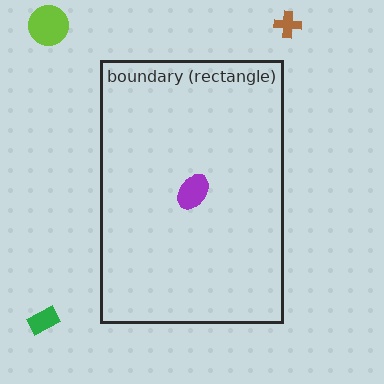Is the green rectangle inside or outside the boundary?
Outside.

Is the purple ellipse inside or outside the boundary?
Inside.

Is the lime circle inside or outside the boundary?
Outside.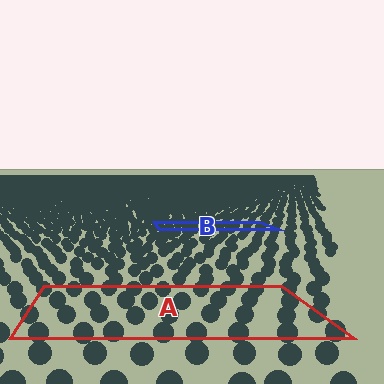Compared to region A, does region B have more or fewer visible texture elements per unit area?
Region B has more texture elements per unit area — they are packed more densely because it is farther away.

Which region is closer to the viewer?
Region A is closer. The texture elements there are larger and more spread out.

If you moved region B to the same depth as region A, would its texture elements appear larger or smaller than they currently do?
They would appear larger. At a closer depth, the same texture elements are projected at a bigger on-screen size.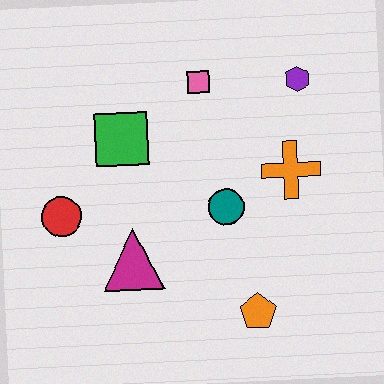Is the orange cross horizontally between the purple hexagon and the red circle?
Yes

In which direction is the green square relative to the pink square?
The green square is to the left of the pink square.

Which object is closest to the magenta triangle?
The red circle is closest to the magenta triangle.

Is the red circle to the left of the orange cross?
Yes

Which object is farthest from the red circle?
The purple hexagon is farthest from the red circle.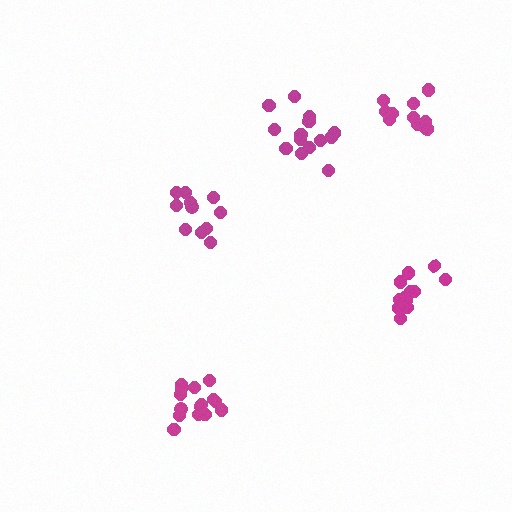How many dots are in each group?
Group 1: 14 dots, Group 2: 11 dots, Group 3: 15 dots, Group 4: 13 dots, Group 5: 11 dots (64 total).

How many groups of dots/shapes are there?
There are 5 groups.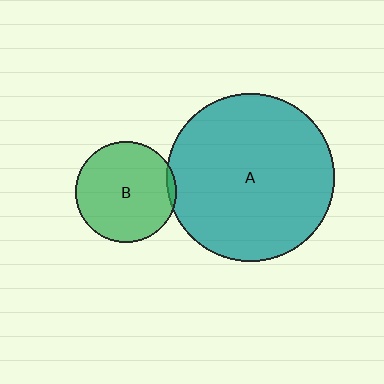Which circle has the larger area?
Circle A (teal).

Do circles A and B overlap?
Yes.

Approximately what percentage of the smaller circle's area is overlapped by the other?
Approximately 5%.